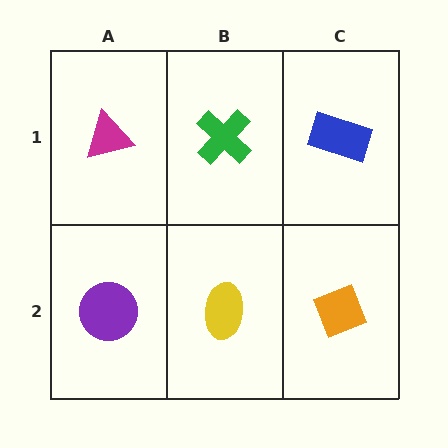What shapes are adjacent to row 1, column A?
A purple circle (row 2, column A), a green cross (row 1, column B).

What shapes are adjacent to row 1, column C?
An orange diamond (row 2, column C), a green cross (row 1, column B).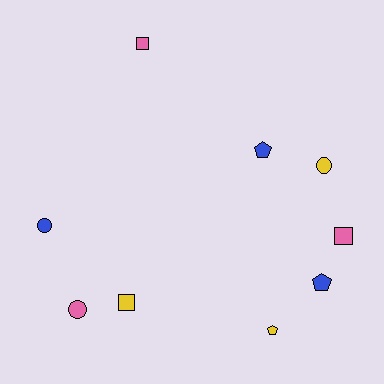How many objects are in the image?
There are 9 objects.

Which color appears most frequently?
Blue, with 3 objects.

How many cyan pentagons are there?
There are no cyan pentagons.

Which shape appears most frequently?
Circle, with 3 objects.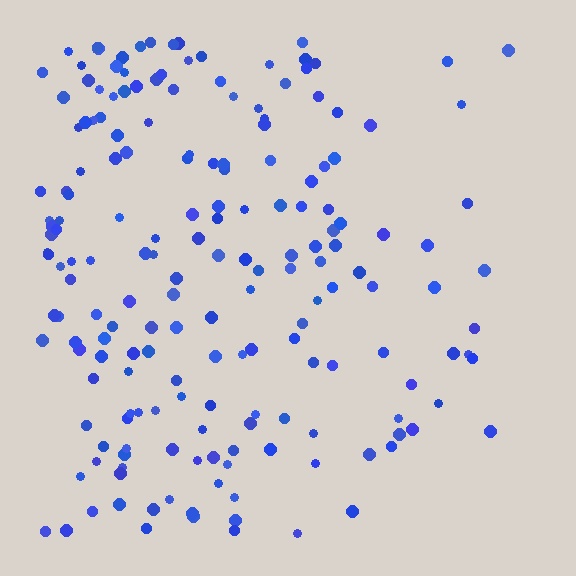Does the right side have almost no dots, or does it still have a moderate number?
Still a moderate number, just noticeably fewer than the left.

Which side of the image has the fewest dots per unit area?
The right.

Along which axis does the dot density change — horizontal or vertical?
Horizontal.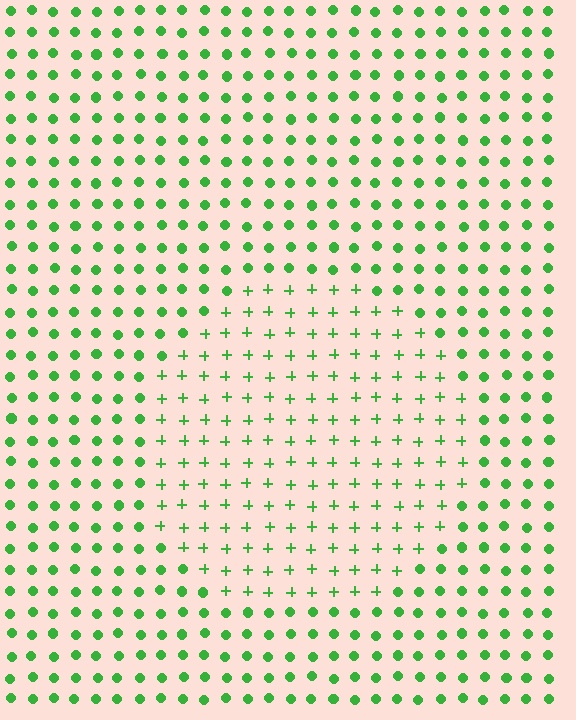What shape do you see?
I see a circle.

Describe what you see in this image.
The image is filled with small green elements arranged in a uniform grid. A circle-shaped region contains plus signs, while the surrounding area contains circles. The boundary is defined purely by the change in element shape.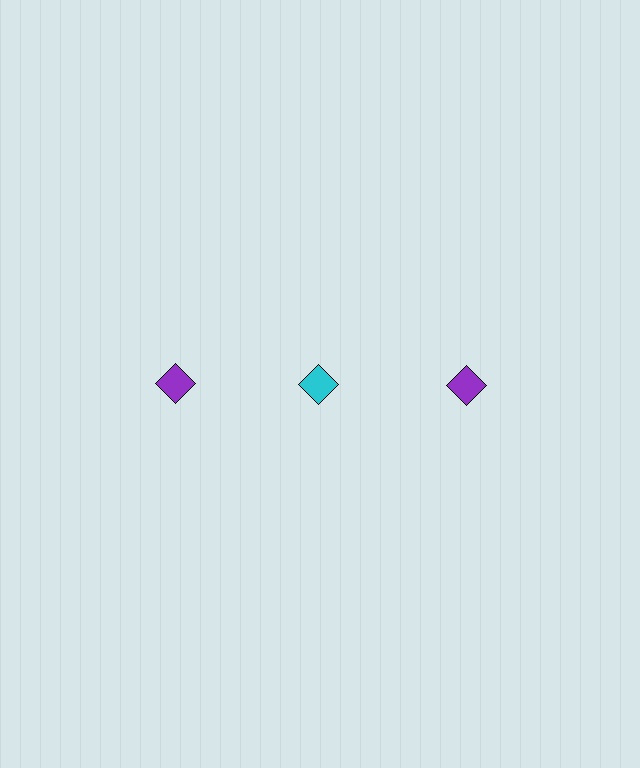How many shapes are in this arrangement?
There are 3 shapes arranged in a grid pattern.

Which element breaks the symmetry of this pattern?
The cyan diamond in the top row, second from left column breaks the symmetry. All other shapes are purple diamonds.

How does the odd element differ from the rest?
It has a different color: cyan instead of purple.